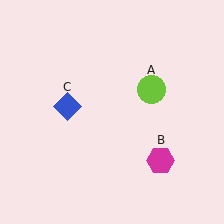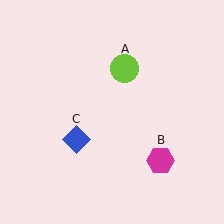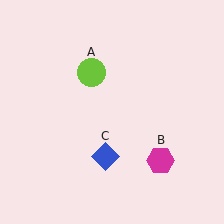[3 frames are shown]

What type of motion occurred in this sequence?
The lime circle (object A), blue diamond (object C) rotated counterclockwise around the center of the scene.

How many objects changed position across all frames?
2 objects changed position: lime circle (object A), blue diamond (object C).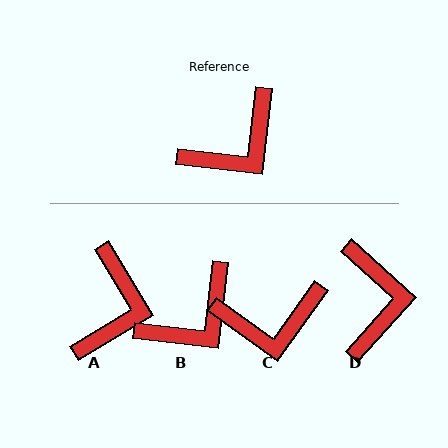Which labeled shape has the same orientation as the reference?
B.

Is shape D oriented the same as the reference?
No, it is off by about 55 degrees.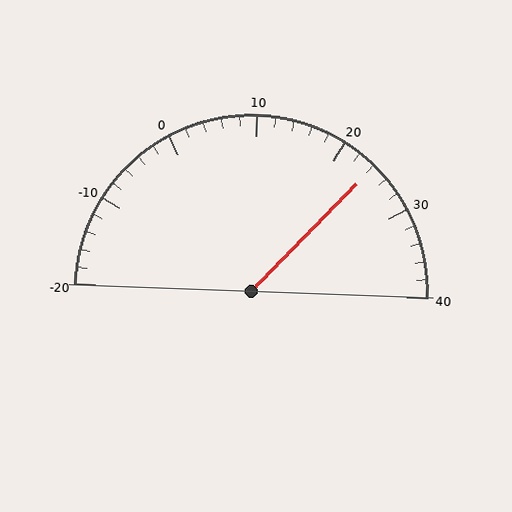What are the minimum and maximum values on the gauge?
The gauge ranges from -20 to 40.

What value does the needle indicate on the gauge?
The needle indicates approximately 24.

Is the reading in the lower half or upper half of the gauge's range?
The reading is in the upper half of the range (-20 to 40).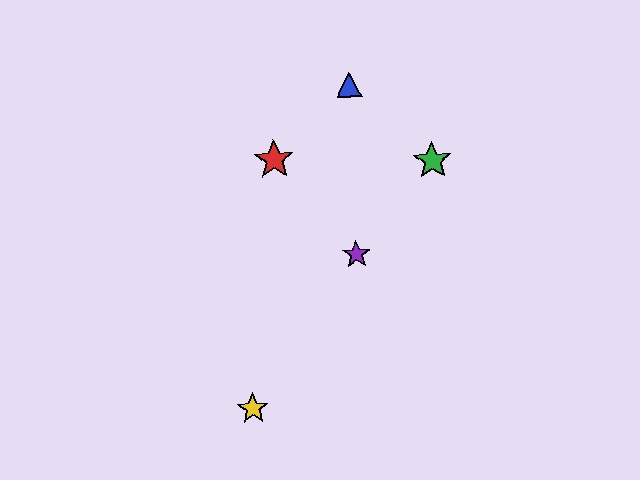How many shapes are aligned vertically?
2 shapes (the blue triangle, the purple star) are aligned vertically.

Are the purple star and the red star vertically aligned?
No, the purple star is at x≈357 and the red star is at x≈274.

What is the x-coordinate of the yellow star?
The yellow star is at x≈253.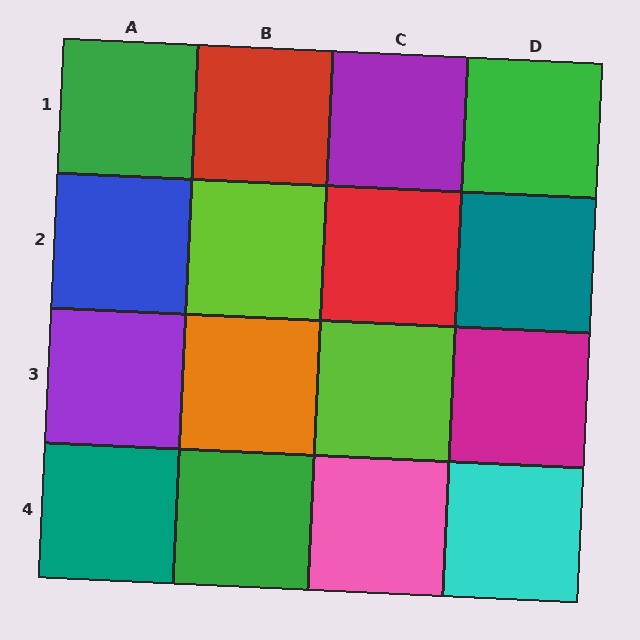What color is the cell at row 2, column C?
Red.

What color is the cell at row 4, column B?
Green.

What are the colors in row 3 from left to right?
Purple, orange, lime, magenta.